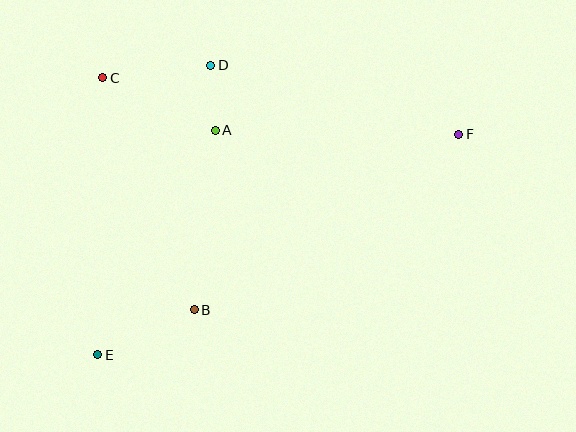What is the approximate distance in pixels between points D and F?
The distance between D and F is approximately 258 pixels.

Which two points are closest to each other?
Points A and D are closest to each other.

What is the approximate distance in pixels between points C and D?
The distance between C and D is approximately 109 pixels.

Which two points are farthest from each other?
Points E and F are farthest from each other.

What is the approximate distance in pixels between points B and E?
The distance between B and E is approximately 106 pixels.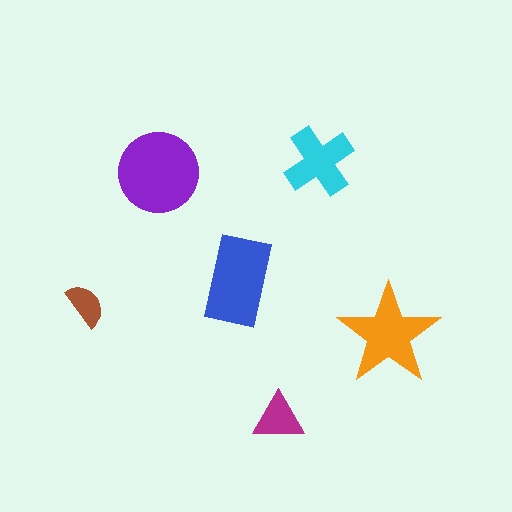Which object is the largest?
The purple circle.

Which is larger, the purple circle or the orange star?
The purple circle.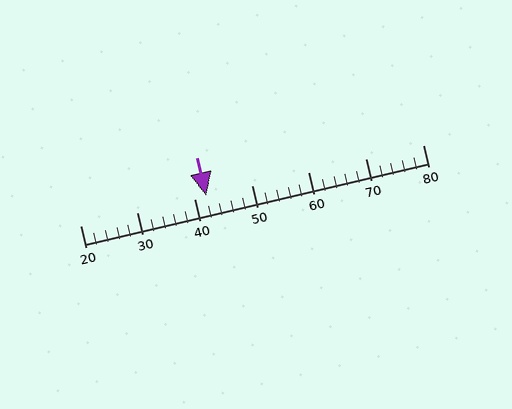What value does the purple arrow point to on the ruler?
The purple arrow points to approximately 42.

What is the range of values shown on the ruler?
The ruler shows values from 20 to 80.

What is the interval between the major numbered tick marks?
The major tick marks are spaced 10 units apart.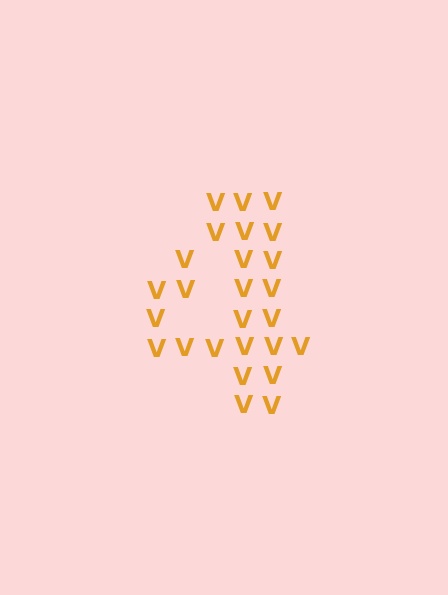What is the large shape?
The large shape is the digit 4.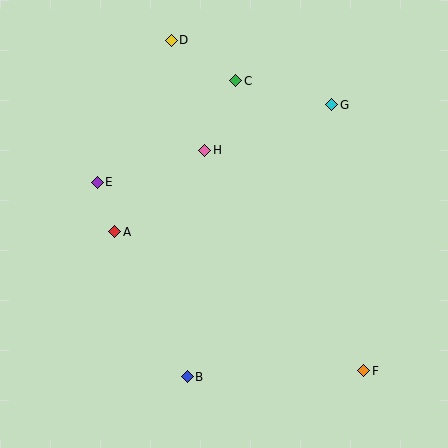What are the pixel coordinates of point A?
Point A is at (115, 232).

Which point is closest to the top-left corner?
Point D is closest to the top-left corner.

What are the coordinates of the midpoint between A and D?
The midpoint between A and D is at (143, 136).